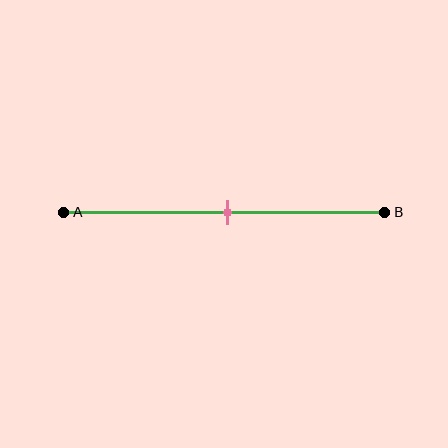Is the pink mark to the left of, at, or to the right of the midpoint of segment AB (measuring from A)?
The pink mark is approximately at the midpoint of segment AB.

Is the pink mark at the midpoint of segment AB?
Yes, the mark is approximately at the midpoint.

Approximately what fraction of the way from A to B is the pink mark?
The pink mark is approximately 50% of the way from A to B.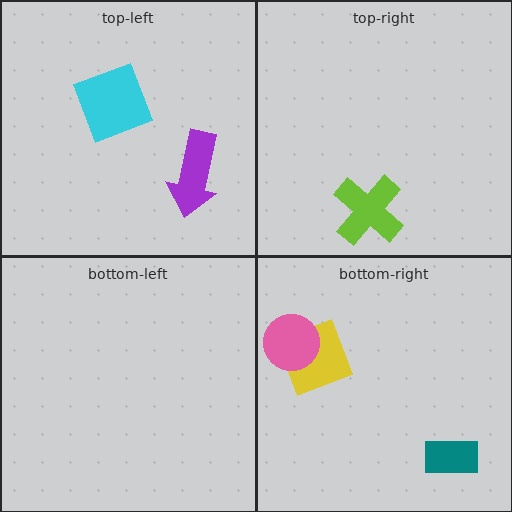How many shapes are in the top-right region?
1.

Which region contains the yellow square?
The bottom-right region.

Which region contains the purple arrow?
The top-left region.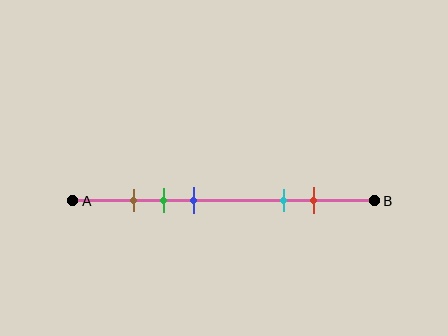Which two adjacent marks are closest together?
The brown and green marks are the closest adjacent pair.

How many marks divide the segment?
There are 5 marks dividing the segment.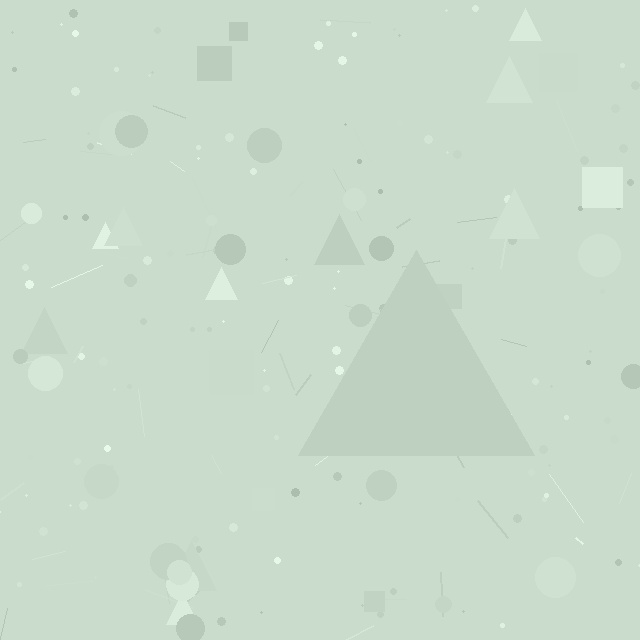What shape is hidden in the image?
A triangle is hidden in the image.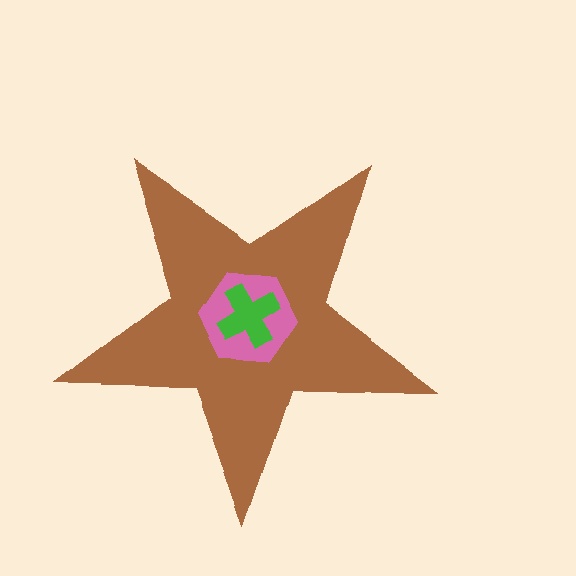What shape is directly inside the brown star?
The pink hexagon.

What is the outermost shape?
The brown star.